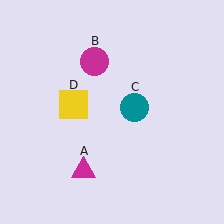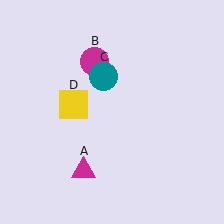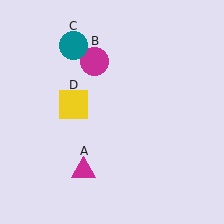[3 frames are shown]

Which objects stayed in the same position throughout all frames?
Magenta triangle (object A) and magenta circle (object B) and yellow square (object D) remained stationary.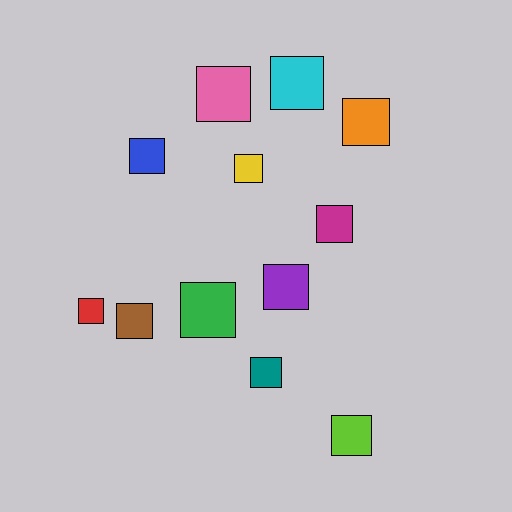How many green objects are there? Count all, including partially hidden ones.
There is 1 green object.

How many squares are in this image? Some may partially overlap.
There are 12 squares.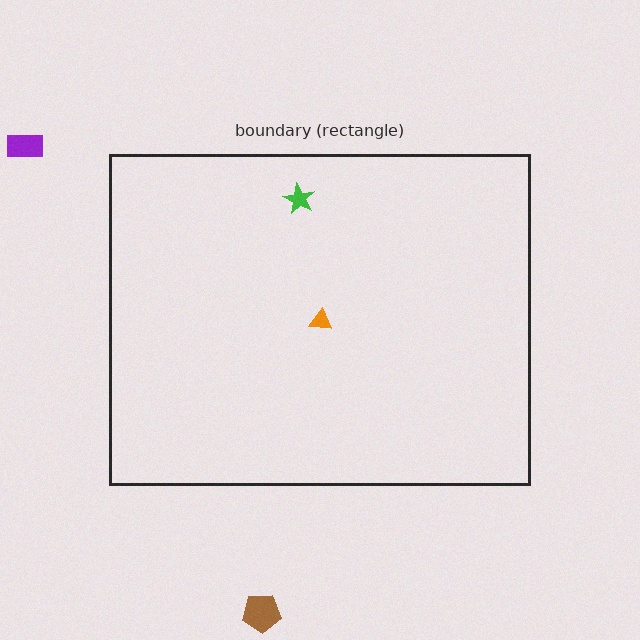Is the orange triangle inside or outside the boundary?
Inside.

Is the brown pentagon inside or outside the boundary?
Outside.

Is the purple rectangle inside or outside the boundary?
Outside.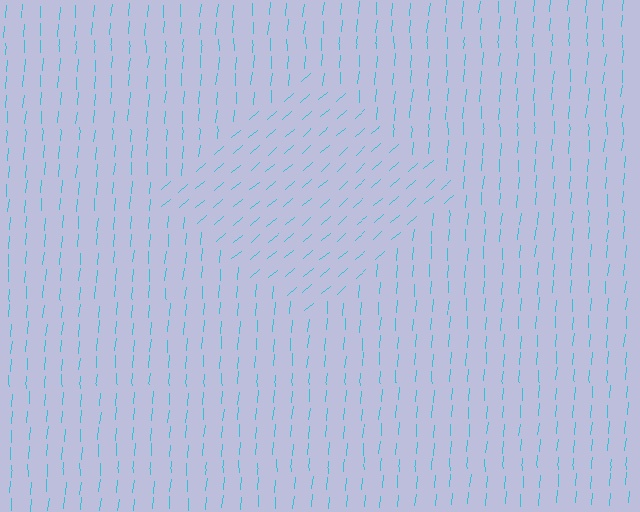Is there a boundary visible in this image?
Yes, there is a texture boundary formed by a change in line orientation.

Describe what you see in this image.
The image is filled with small cyan line segments. A diamond region in the image has lines oriented differently from the surrounding lines, creating a visible texture boundary.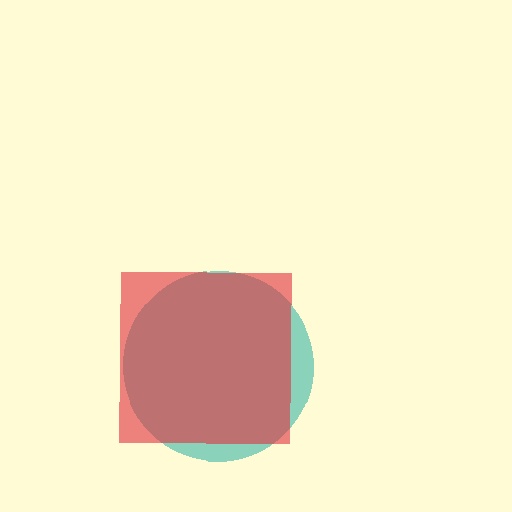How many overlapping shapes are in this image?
There are 2 overlapping shapes in the image.